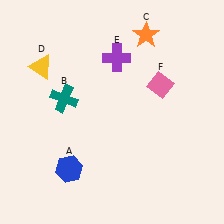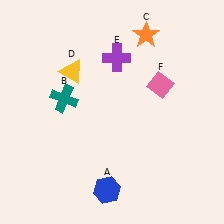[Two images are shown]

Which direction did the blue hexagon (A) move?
The blue hexagon (A) moved right.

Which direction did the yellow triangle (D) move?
The yellow triangle (D) moved right.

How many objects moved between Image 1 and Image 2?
2 objects moved between the two images.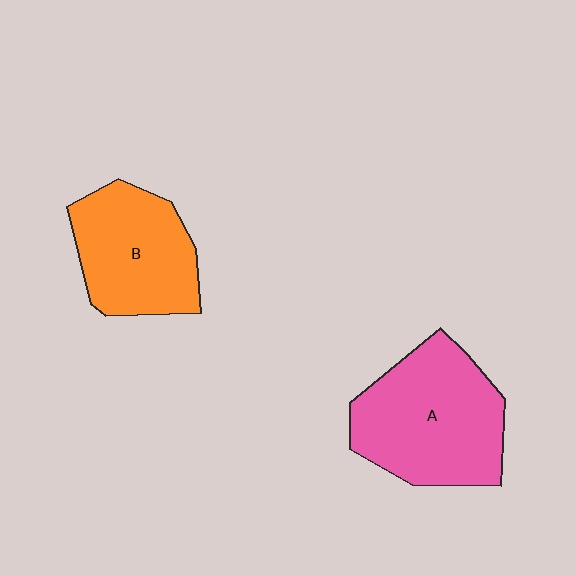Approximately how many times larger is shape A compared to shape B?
Approximately 1.3 times.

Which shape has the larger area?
Shape A (pink).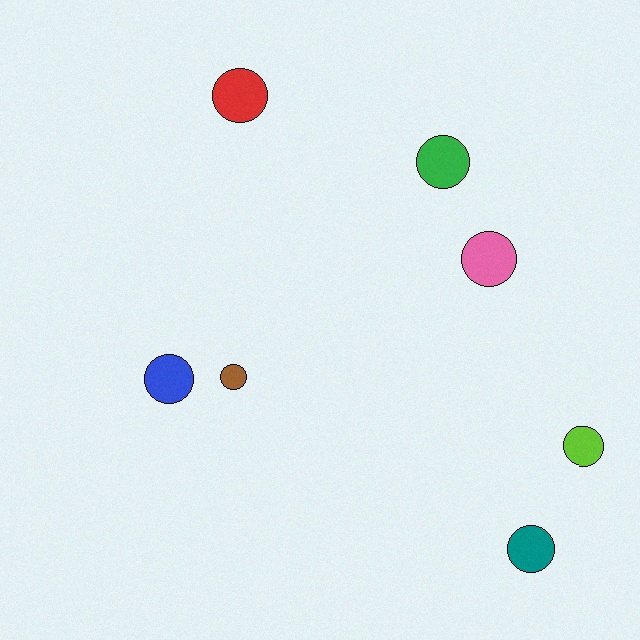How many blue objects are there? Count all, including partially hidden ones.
There is 1 blue object.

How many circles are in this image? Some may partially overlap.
There are 7 circles.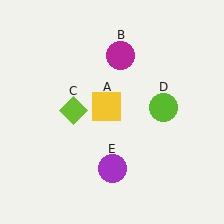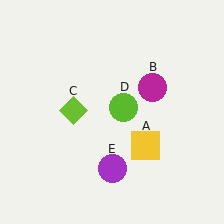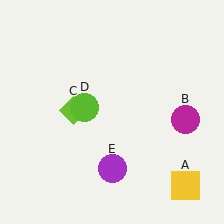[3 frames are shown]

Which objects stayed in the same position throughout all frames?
Lime diamond (object C) and purple circle (object E) remained stationary.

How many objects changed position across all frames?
3 objects changed position: yellow square (object A), magenta circle (object B), lime circle (object D).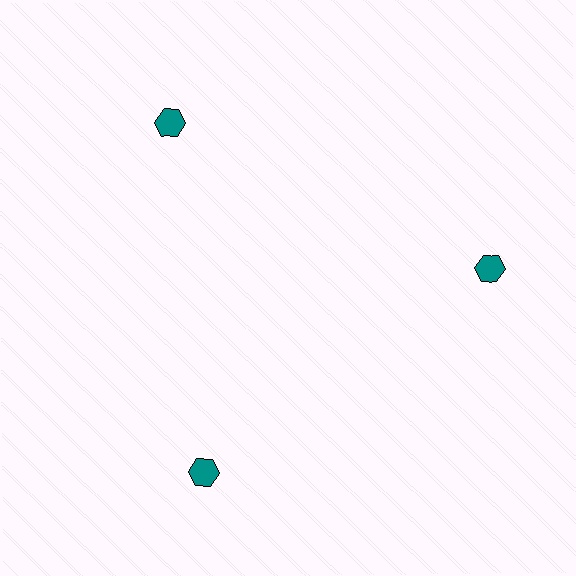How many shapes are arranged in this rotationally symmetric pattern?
There are 3 shapes, arranged in 3 groups of 1.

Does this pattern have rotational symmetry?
Yes, this pattern has 3-fold rotational symmetry. It looks the same after rotating 120 degrees around the center.